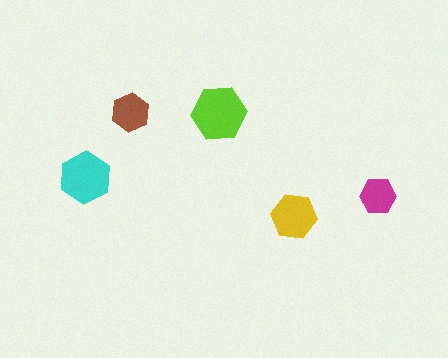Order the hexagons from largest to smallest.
the lime one, the cyan one, the yellow one, the brown one, the magenta one.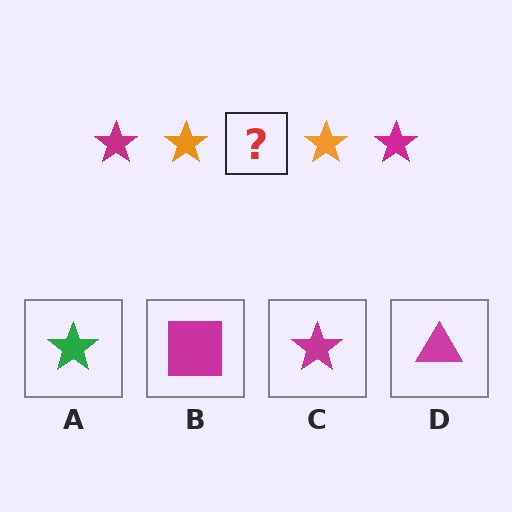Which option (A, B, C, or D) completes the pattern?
C.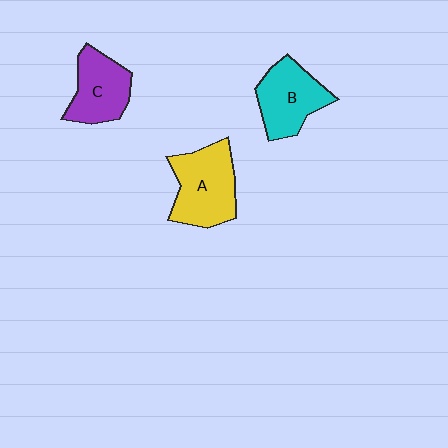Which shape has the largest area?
Shape A (yellow).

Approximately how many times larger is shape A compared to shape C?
Approximately 1.3 times.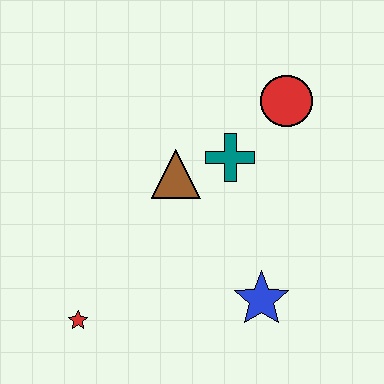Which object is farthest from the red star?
The red circle is farthest from the red star.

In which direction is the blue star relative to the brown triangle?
The blue star is below the brown triangle.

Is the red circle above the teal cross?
Yes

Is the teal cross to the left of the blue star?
Yes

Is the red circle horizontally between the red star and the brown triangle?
No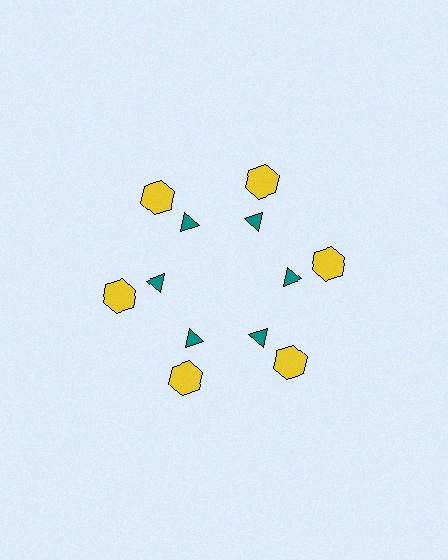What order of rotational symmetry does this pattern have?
This pattern has 6-fold rotational symmetry.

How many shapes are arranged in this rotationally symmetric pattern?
There are 12 shapes, arranged in 6 groups of 2.